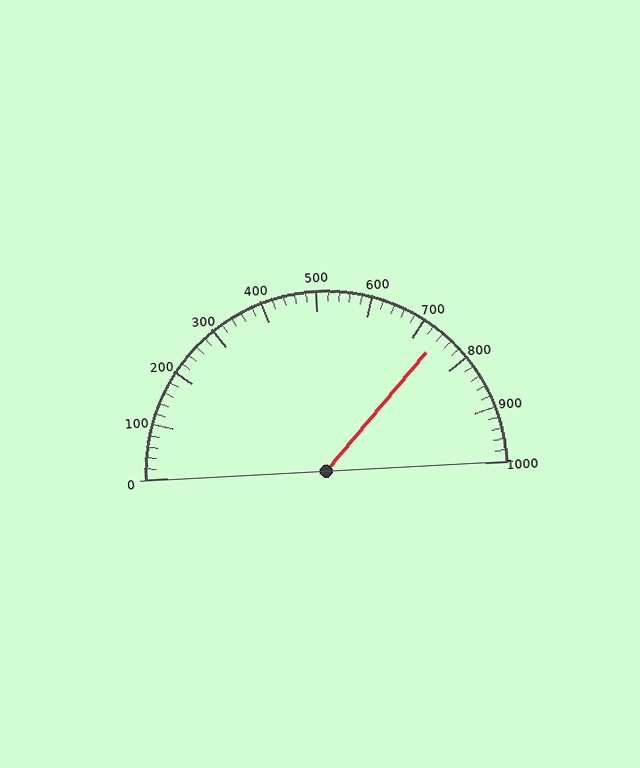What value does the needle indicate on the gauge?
The needle indicates approximately 740.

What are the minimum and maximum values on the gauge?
The gauge ranges from 0 to 1000.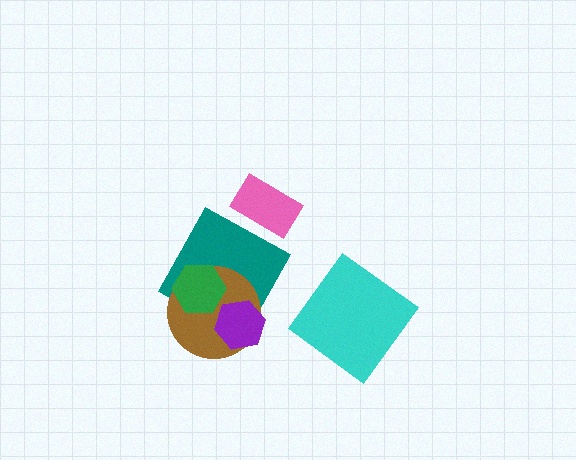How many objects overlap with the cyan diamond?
0 objects overlap with the cyan diamond.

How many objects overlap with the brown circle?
3 objects overlap with the brown circle.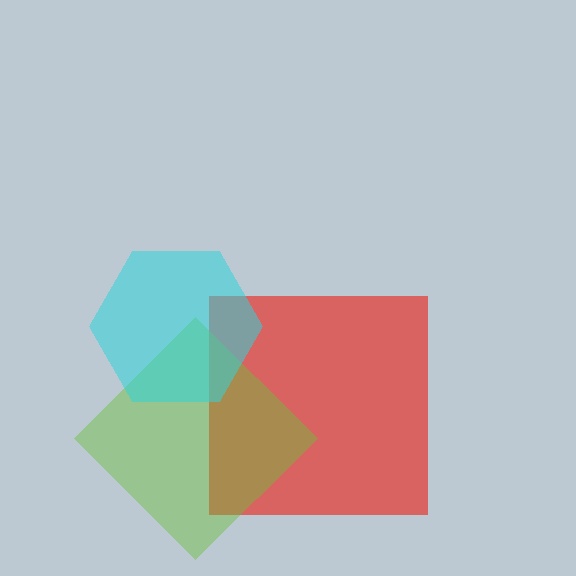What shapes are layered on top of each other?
The layered shapes are: a red square, a lime diamond, a cyan hexagon.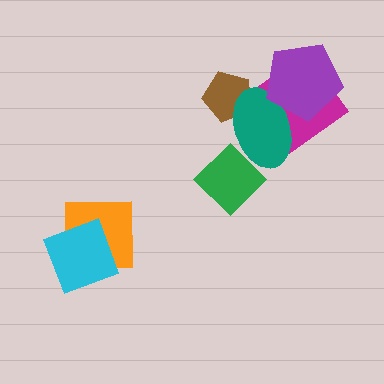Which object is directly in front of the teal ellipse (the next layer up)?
The purple pentagon is directly in front of the teal ellipse.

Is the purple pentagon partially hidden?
No, no other shape covers it.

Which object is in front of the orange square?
The cyan diamond is in front of the orange square.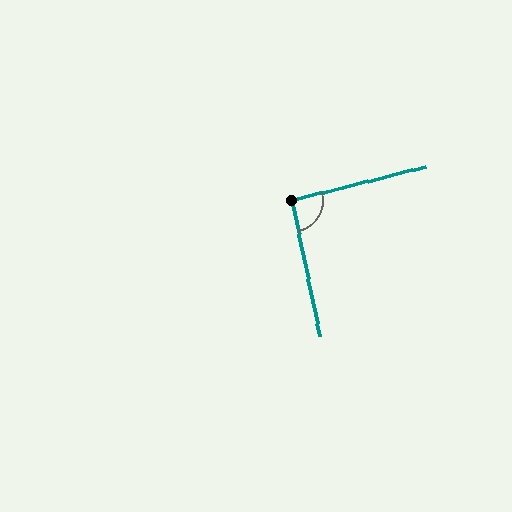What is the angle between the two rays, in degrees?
Approximately 92 degrees.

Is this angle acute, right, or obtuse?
It is approximately a right angle.